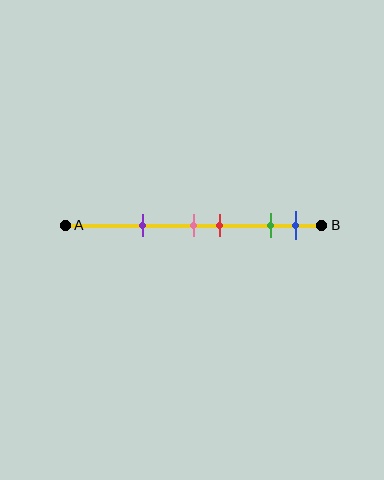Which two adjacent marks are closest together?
The pink and red marks are the closest adjacent pair.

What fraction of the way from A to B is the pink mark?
The pink mark is approximately 50% (0.5) of the way from A to B.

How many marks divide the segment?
There are 5 marks dividing the segment.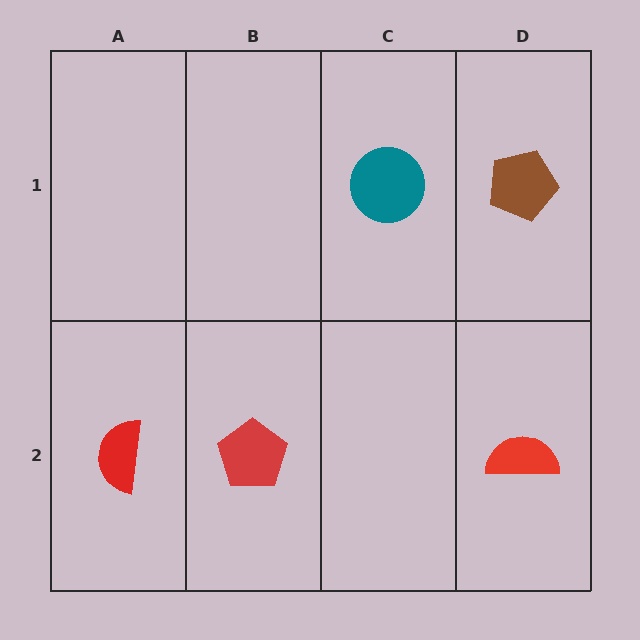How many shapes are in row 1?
2 shapes.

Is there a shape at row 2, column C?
No, that cell is empty.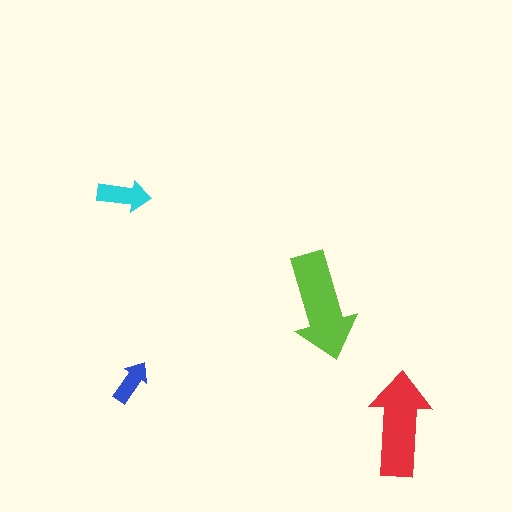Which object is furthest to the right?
The red arrow is rightmost.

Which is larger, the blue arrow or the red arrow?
The red one.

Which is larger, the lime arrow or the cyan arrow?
The lime one.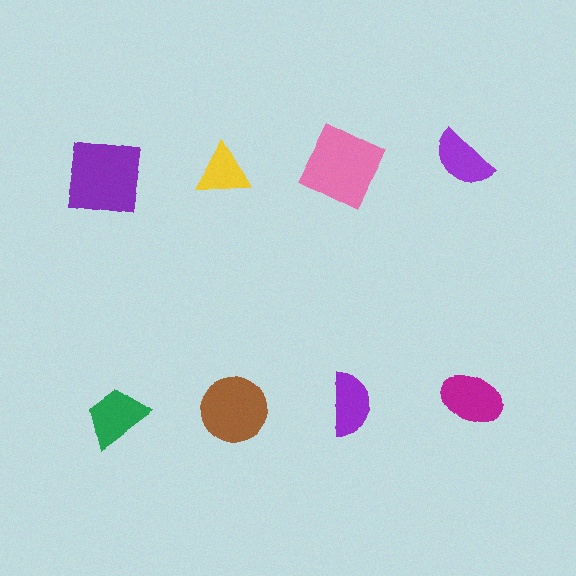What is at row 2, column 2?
A brown circle.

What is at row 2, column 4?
A magenta ellipse.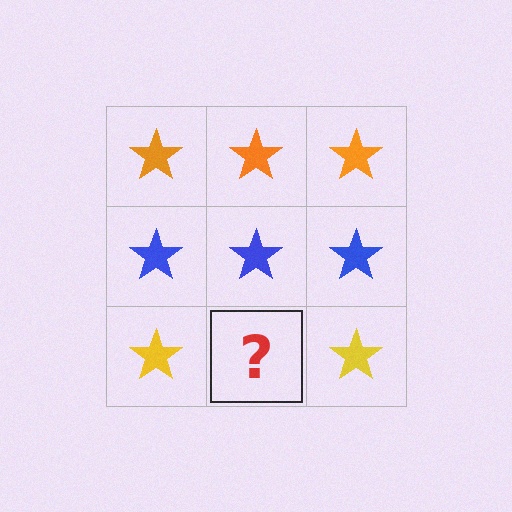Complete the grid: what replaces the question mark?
The question mark should be replaced with a yellow star.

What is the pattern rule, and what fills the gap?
The rule is that each row has a consistent color. The gap should be filled with a yellow star.